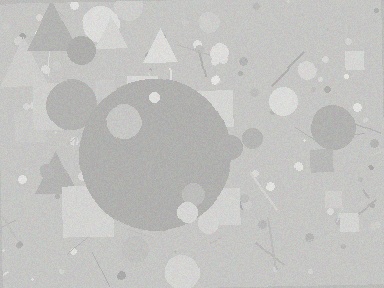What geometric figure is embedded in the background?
A circle is embedded in the background.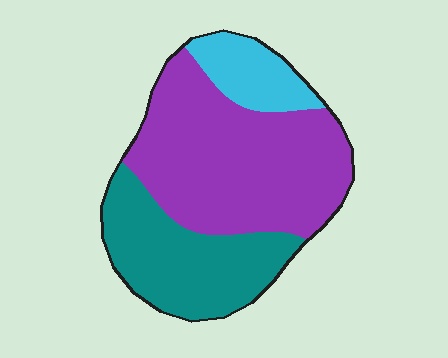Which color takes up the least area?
Cyan, at roughly 15%.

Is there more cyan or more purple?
Purple.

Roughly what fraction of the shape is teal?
Teal takes up about one third (1/3) of the shape.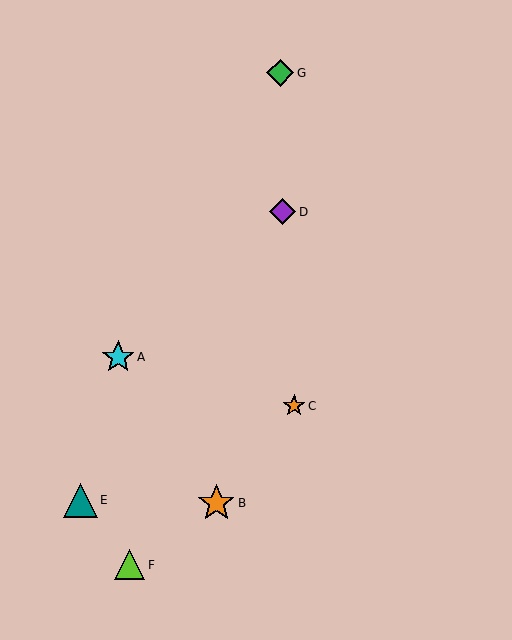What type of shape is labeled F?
Shape F is a lime triangle.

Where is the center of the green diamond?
The center of the green diamond is at (280, 73).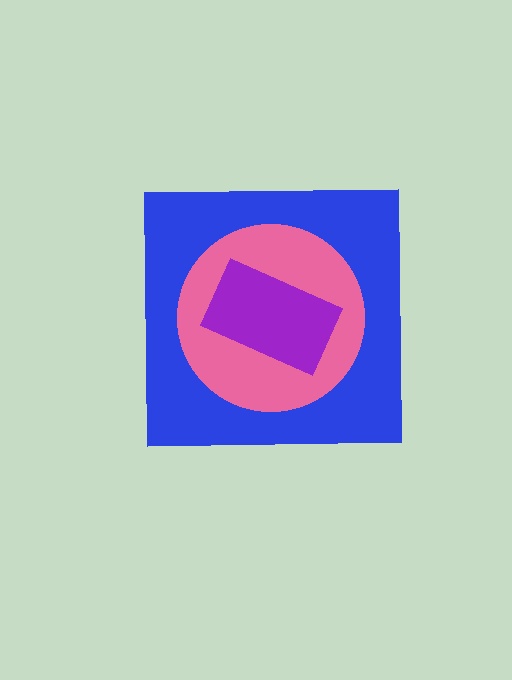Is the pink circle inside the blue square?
Yes.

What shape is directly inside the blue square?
The pink circle.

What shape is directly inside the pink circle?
The purple rectangle.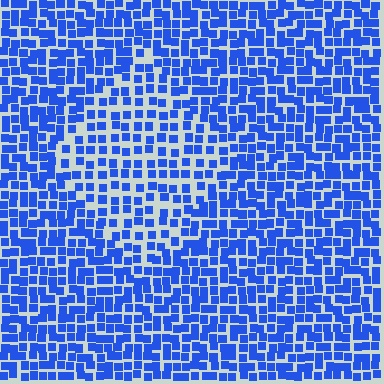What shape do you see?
I see a diamond.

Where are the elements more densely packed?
The elements are more densely packed outside the diamond boundary.